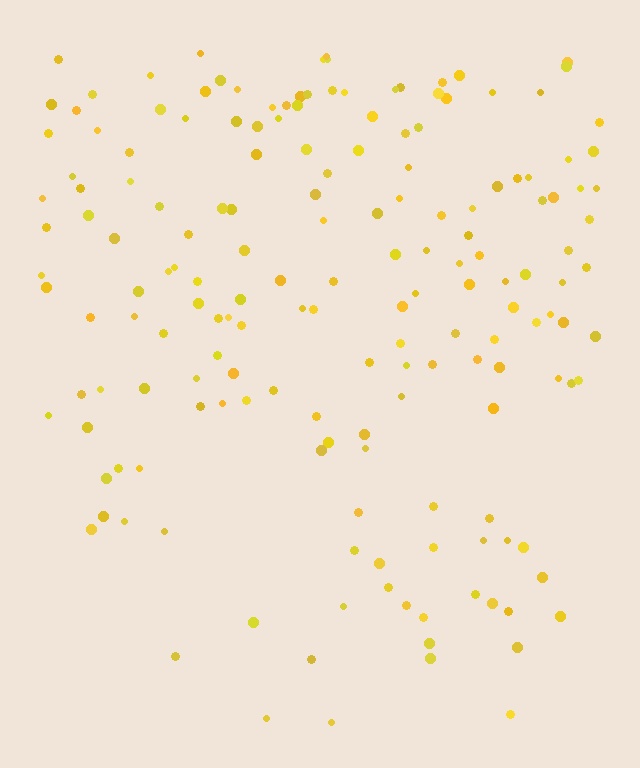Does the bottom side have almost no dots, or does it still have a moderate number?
Still a moderate number, just noticeably fewer than the top.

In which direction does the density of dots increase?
From bottom to top, with the top side densest.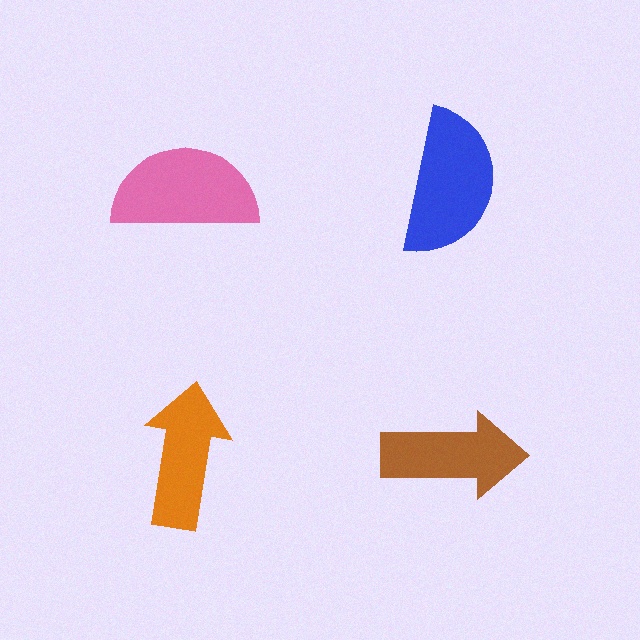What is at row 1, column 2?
A blue semicircle.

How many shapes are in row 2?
2 shapes.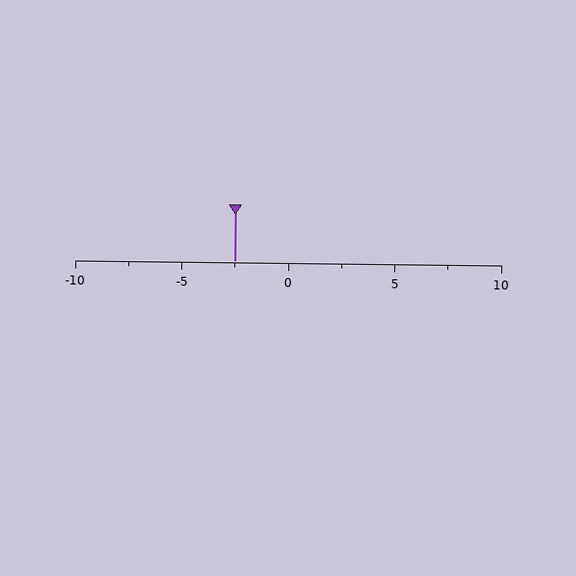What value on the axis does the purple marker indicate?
The marker indicates approximately -2.5.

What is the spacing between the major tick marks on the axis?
The major ticks are spaced 5 apart.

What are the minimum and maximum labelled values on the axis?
The axis runs from -10 to 10.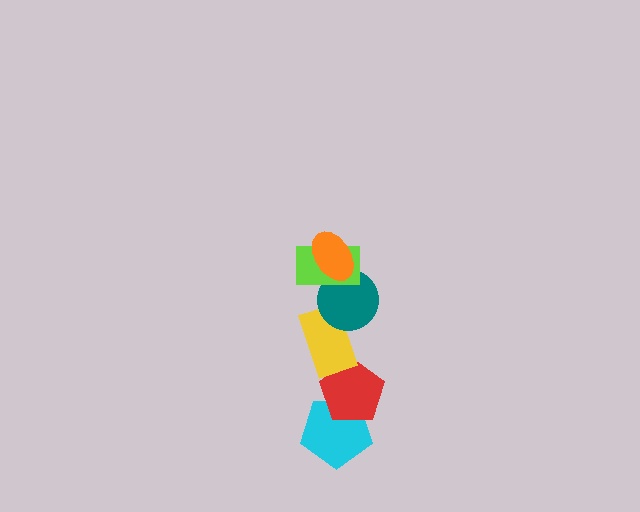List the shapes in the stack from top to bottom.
From top to bottom: the orange ellipse, the lime rectangle, the teal circle, the yellow rectangle, the red pentagon, the cyan pentagon.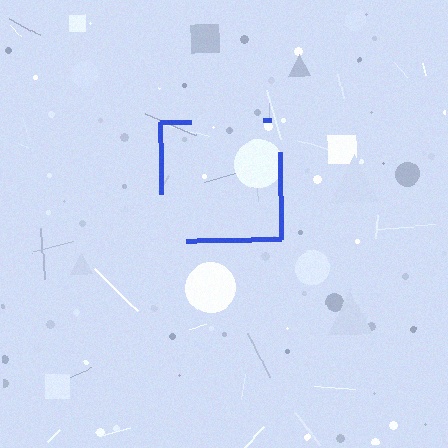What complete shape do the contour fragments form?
The contour fragments form a square.